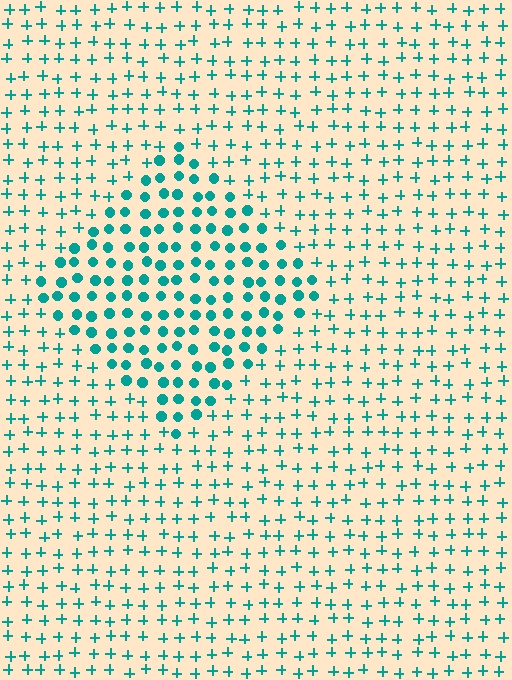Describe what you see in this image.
The image is filled with small teal elements arranged in a uniform grid. A diamond-shaped region contains circles, while the surrounding area contains plus signs. The boundary is defined purely by the change in element shape.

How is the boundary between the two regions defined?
The boundary is defined by a change in element shape: circles inside vs. plus signs outside. All elements share the same color and spacing.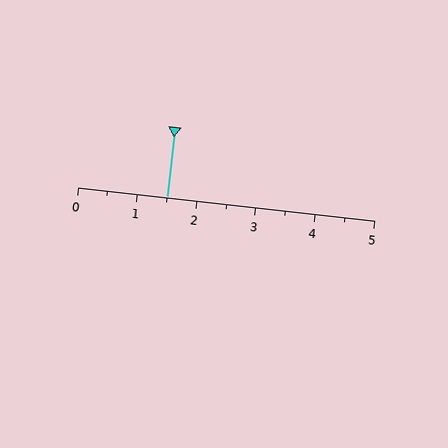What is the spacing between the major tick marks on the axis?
The major ticks are spaced 1 apart.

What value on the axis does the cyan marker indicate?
The marker indicates approximately 1.5.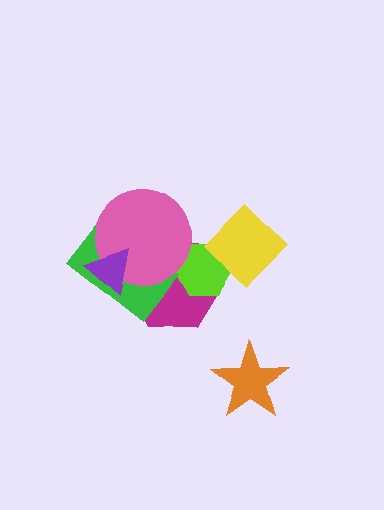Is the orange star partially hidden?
No, no other shape covers it.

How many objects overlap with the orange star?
0 objects overlap with the orange star.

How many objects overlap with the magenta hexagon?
4 objects overlap with the magenta hexagon.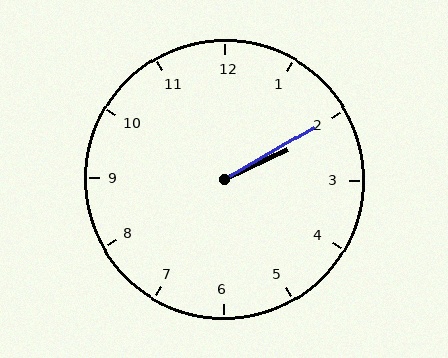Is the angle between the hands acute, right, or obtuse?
It is acute.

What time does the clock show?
2:10.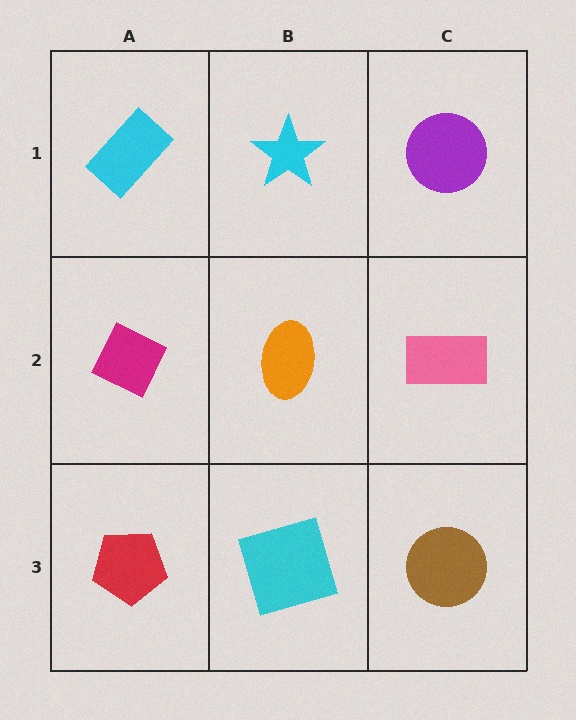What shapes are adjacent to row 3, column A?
A magenta diamond (row 2, column A), a cyan square (row 3, column B).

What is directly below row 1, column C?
A pink rectangle.